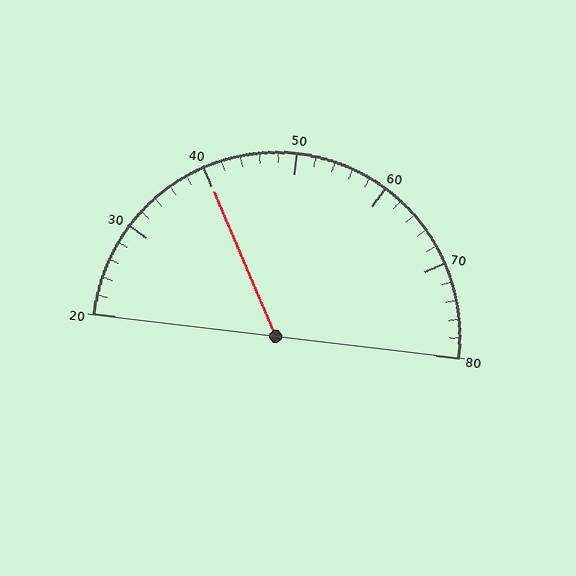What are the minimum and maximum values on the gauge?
The gauge ranges from 20 to 80.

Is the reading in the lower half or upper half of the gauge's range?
The reading is in the lower half of the range (20 to 80).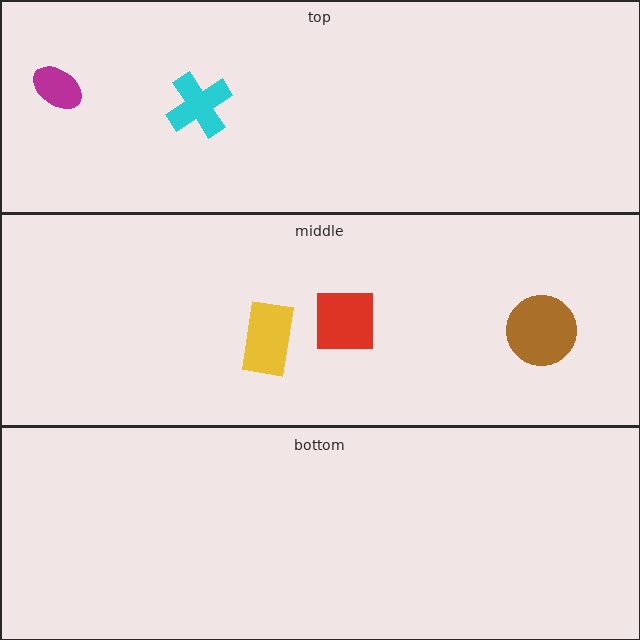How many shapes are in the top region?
2.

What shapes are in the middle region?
The red square, the brown circle, the yellow rectangle.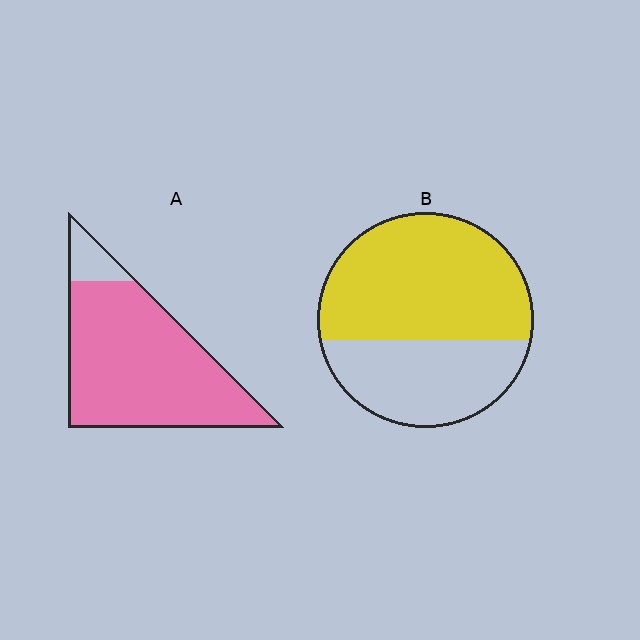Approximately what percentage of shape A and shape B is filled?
A is approximately 90% and B is approximately 60%.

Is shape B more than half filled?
Yes.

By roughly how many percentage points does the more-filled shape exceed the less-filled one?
By roughly 30 percentage points (A over B).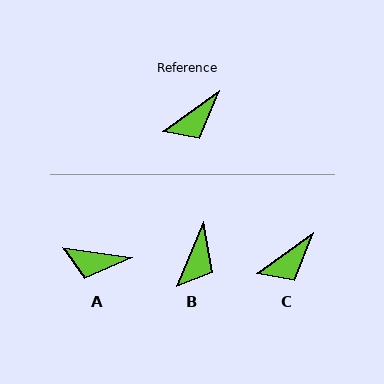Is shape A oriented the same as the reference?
No, it is off by about 44 degrees.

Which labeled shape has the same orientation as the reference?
C.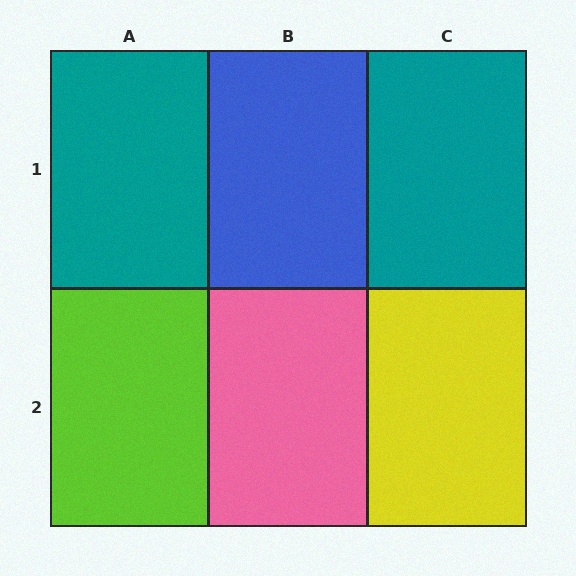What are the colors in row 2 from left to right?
Lime, pink, yellow.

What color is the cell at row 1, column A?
Teal.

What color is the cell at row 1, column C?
Teal.